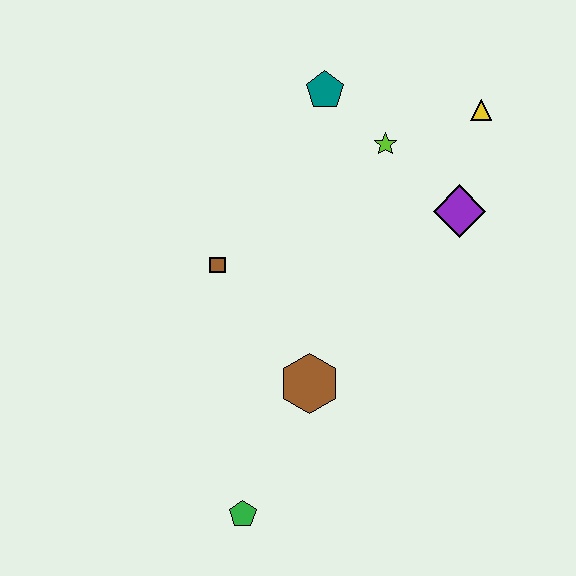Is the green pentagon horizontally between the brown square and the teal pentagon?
Yes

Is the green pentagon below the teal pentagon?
Yes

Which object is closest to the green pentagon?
The brown hexagon is closest to the green pentagon.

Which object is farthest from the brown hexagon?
The yellow triangle is farthest from the brown hexagon.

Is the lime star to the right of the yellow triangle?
No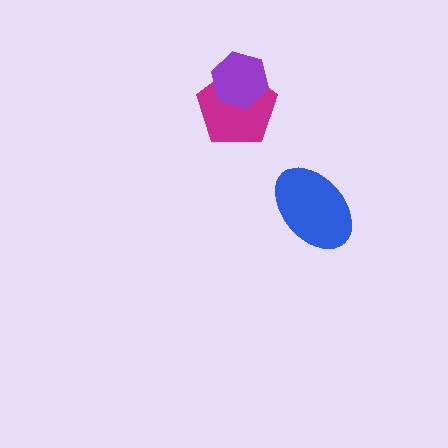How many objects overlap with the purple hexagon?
1 object overlaps with the purple hexagon.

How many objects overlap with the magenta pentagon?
1 object overlaps with the magenta pentagon.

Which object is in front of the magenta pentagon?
The purple hexagon is in front of the magenta pentagon.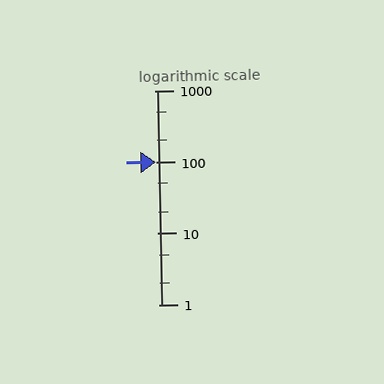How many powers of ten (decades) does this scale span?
The scale spans 3 decades, from 1 to 1000.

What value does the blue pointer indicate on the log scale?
The pointer indicates approximately 100.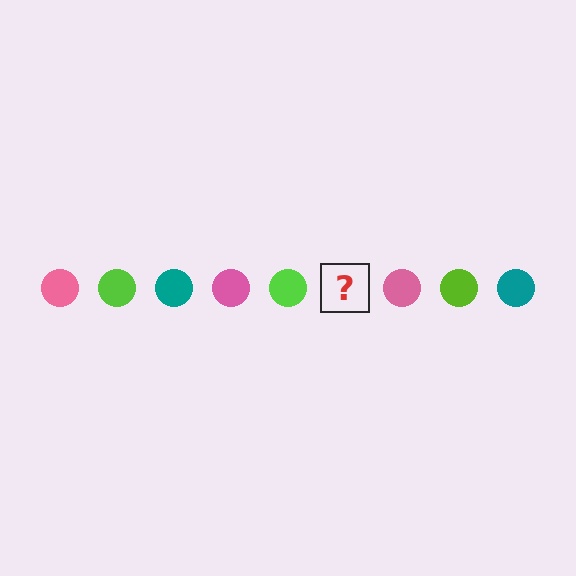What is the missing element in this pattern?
The missing element is a teal circle.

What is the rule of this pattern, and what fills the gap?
The rule is that the pattern cycles through pink, lime, teal circles. The gap should be filled with a teal circle.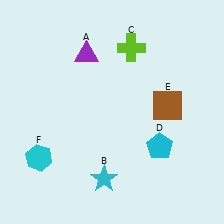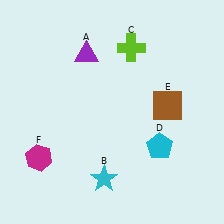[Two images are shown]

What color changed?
The hexagon (F) changed from cyan in Image 1 to magenta in Image 2.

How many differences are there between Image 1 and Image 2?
There is 1 difference between the two images.